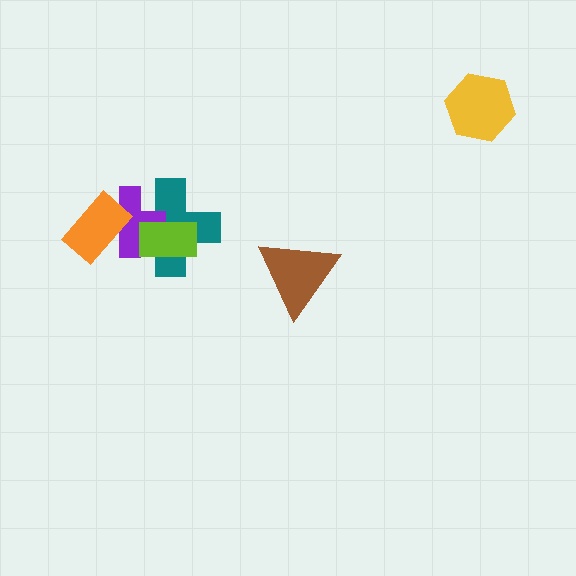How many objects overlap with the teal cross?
2 objects overlap with the teal cross.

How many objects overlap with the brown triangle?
0 objects overlap with the brown triangle.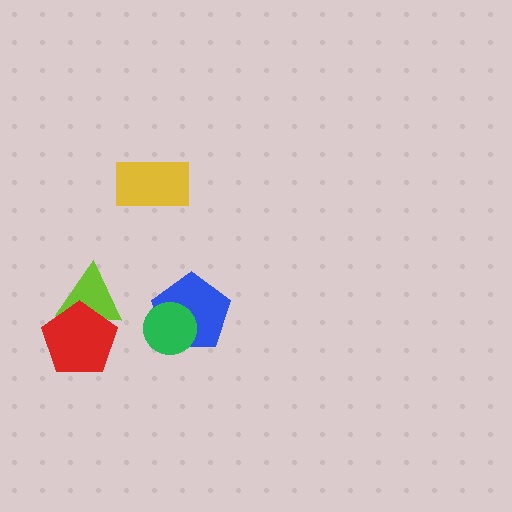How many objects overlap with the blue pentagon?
1 object overlaps with the blue pentagon.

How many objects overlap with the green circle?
1 object overlaps with the green circle.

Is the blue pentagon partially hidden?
Yes, it is partially covered by another shape.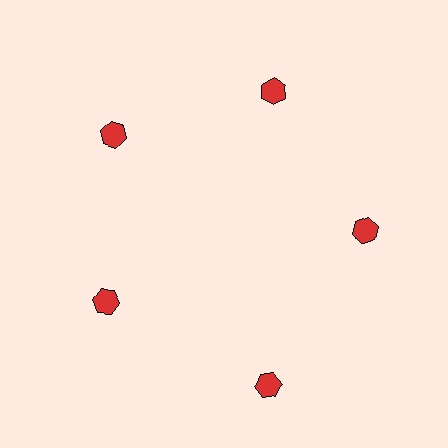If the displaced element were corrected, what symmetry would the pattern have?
It would have 5-fold rotational symmetry — the pattern would map onto itself every 72 degrees.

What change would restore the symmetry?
The symmetry would be restored by moving it inward, back onto the ring so that all 5 hexagons sit at equal angles and equal distance from the center.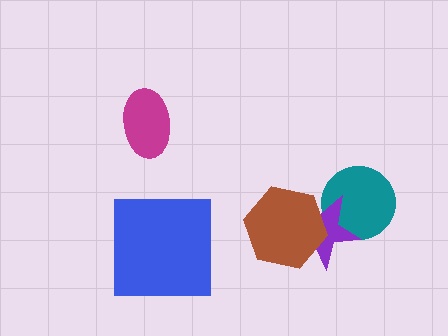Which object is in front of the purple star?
The brown hexagon is in front of the purple star.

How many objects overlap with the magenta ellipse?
0 objects overlap with the magenta ellipse.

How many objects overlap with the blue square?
0 objects overlap with the blue square.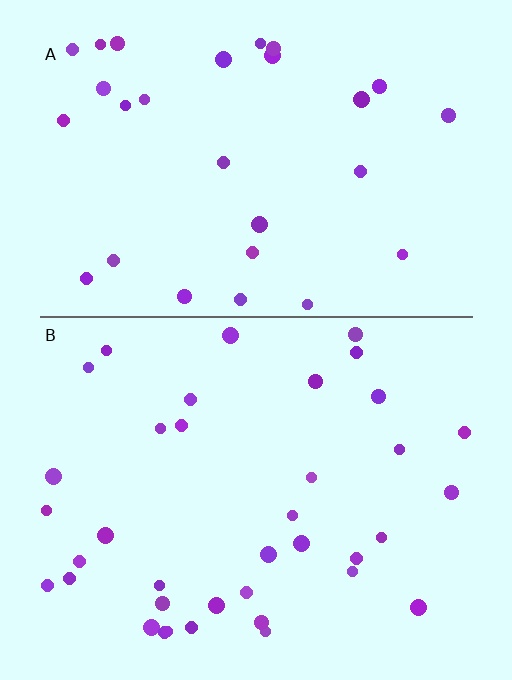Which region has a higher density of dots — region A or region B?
B (the bottom).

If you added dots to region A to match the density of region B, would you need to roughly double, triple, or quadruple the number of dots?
Approximately double.